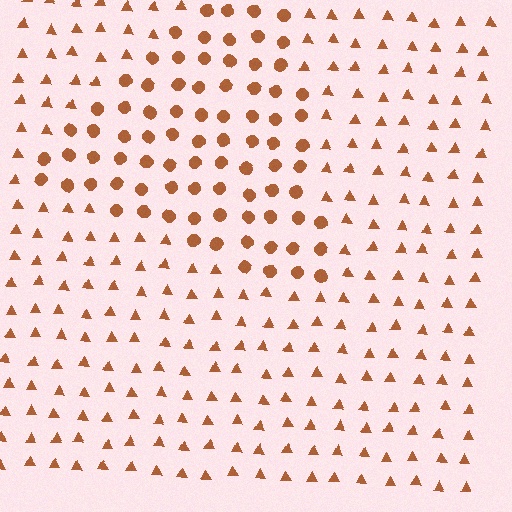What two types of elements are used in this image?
The image uses circles inside the triangle region and triangles outside it.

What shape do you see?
I see a triangle.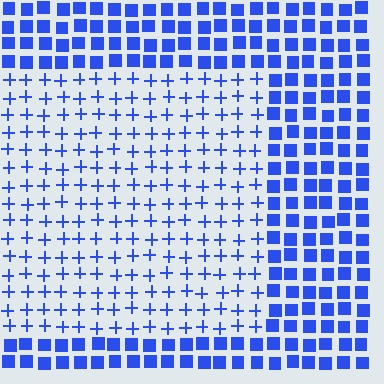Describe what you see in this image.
The image is filled with small blue elements arranged in a uniform grid. A rectangle-shaped region contains plus signs, while the surrounding area contains squares. The boundary is defined purely by the change in element shape.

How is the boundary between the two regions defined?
The boundary is defined by a change in element shape: plus signs inside vs. squares outside. All elements share the same color and spacing.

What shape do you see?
I see a rectangle.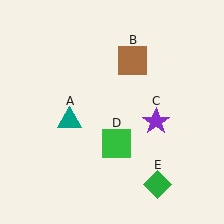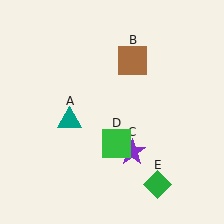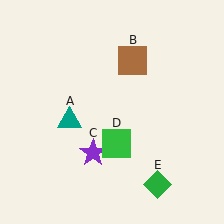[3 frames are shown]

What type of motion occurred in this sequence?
The purple star (object C) rotated clockwise around the center of the scene.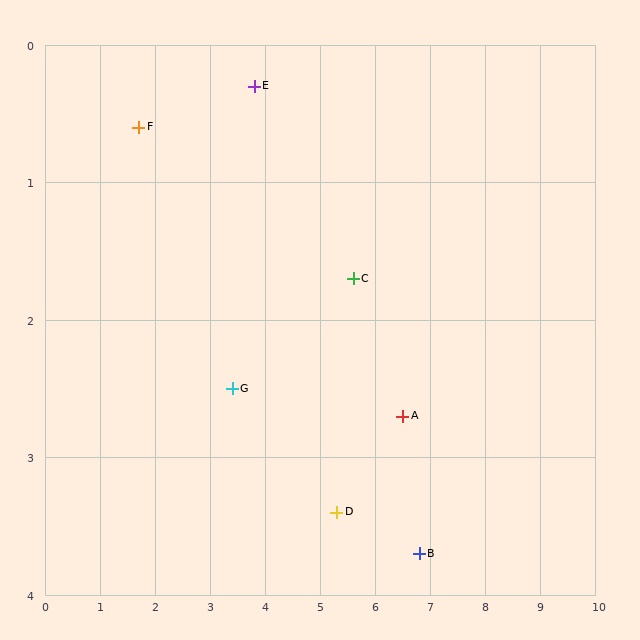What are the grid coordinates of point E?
Point E is at approximately (3.8, 0.3).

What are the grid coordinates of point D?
Point D is at approximately (5.3, 3.4).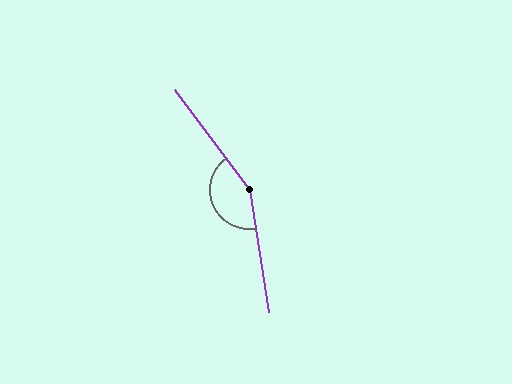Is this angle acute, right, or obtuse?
It is obtuse.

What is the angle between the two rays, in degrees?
Approximately 152 degrees.